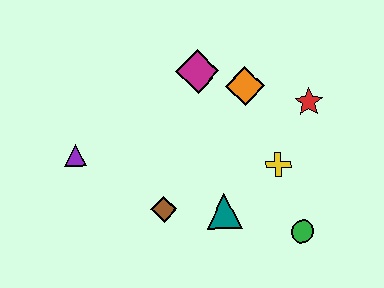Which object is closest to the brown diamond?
The teal triangle is closest to the brown diamond.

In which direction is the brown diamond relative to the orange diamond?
The brown diamond is below the orange diamond.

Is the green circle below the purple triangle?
Yes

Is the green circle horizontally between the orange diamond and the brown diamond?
No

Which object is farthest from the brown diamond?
The red star is farthest from the brown diamond.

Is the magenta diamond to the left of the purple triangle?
No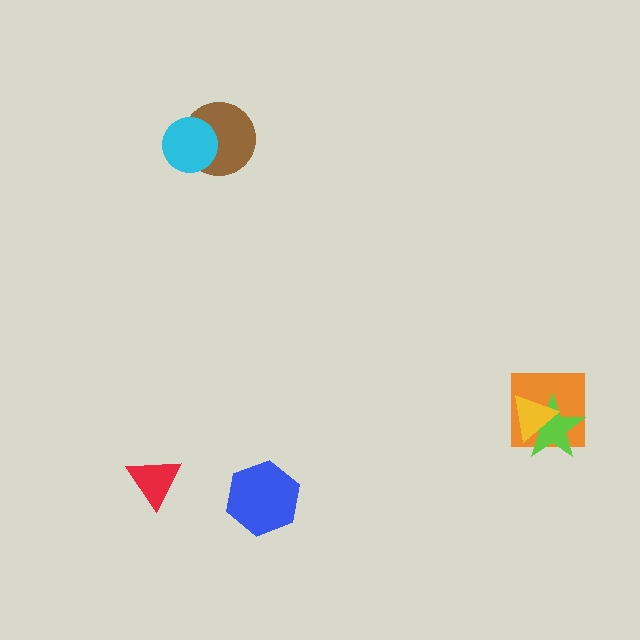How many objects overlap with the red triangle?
0 objects overlap with the red triangle.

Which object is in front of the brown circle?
The cyan circle is in front of the brown circle.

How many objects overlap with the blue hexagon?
0 objects overlap with the blue hexagon.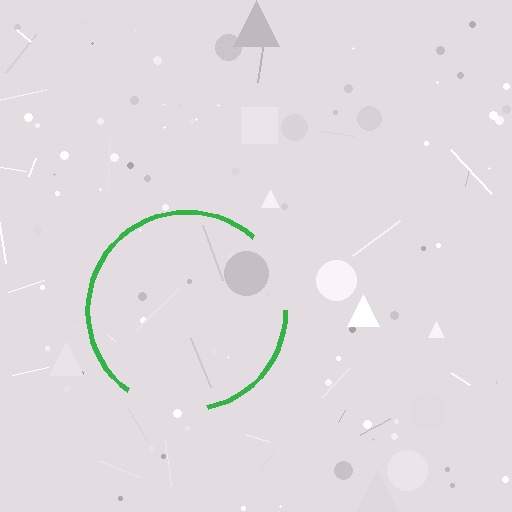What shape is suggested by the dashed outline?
The dashed outline suggests a circle.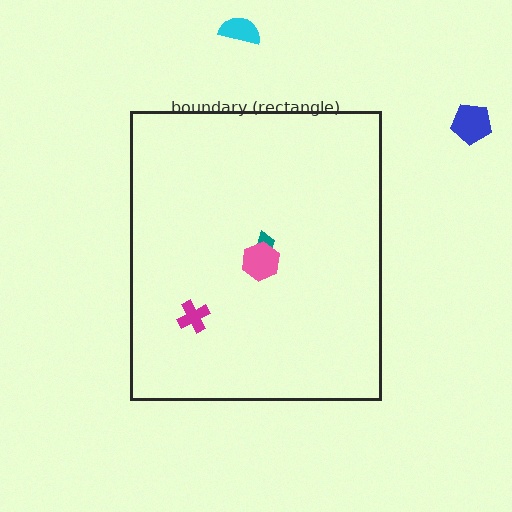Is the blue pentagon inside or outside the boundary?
Outside.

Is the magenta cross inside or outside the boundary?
Inside.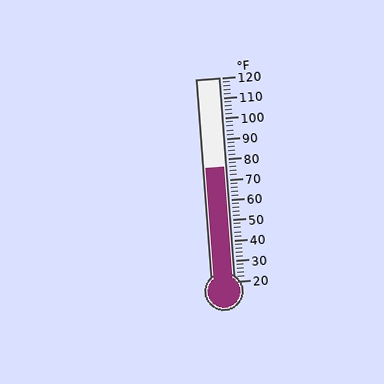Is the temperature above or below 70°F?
The temperature is above 70°F.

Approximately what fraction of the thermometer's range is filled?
The thermometer is filled to approximately 55% of its range.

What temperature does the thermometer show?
The thermometer shows approximately 76°F.